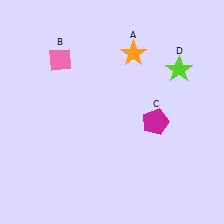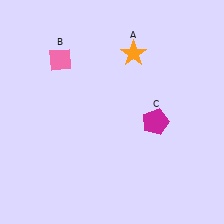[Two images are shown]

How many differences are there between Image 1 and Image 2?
There is 1 difference between the two images.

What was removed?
The lime star (D) was removed in Image 2.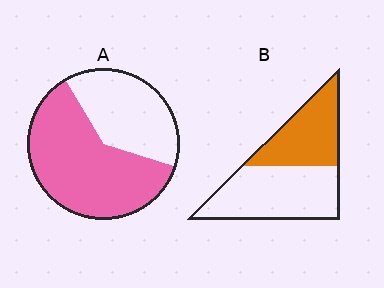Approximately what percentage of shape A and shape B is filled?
A is approximately 60% and B is approximately 40%.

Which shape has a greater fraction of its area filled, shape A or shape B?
Shape A.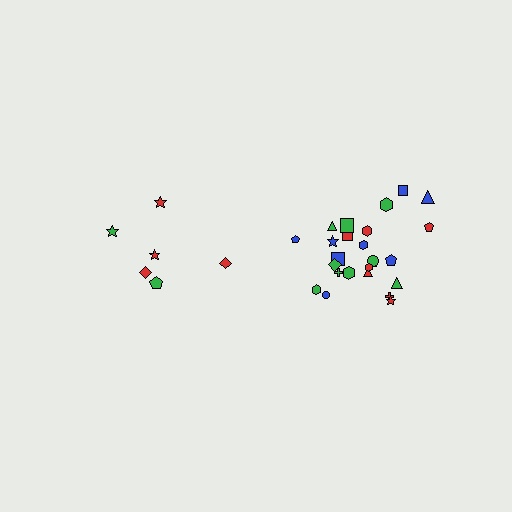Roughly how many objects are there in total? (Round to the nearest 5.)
Roughly 30 objects in total.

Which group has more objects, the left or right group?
The right group.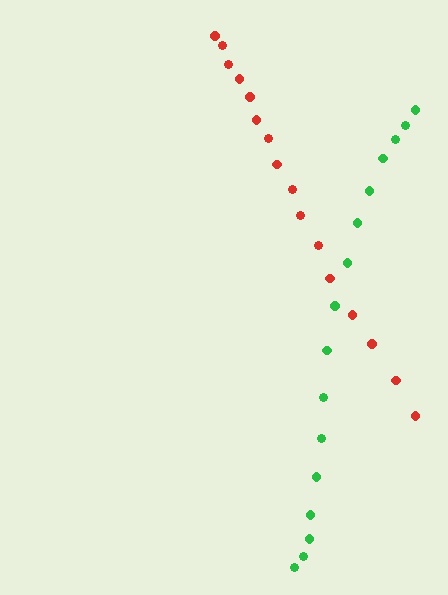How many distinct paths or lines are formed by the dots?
There are 2 distinct paths.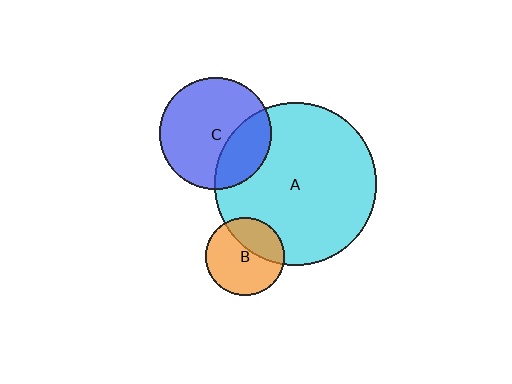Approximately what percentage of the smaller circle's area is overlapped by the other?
Approximately 30%.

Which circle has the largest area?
Circle A (cyan).